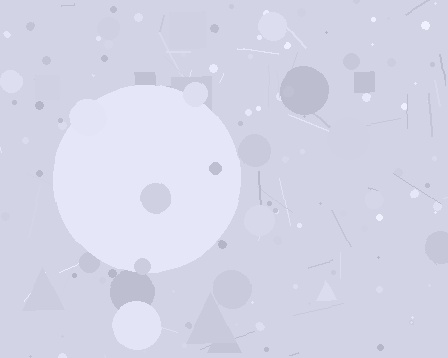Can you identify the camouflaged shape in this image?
The camouflaged shape is a circle.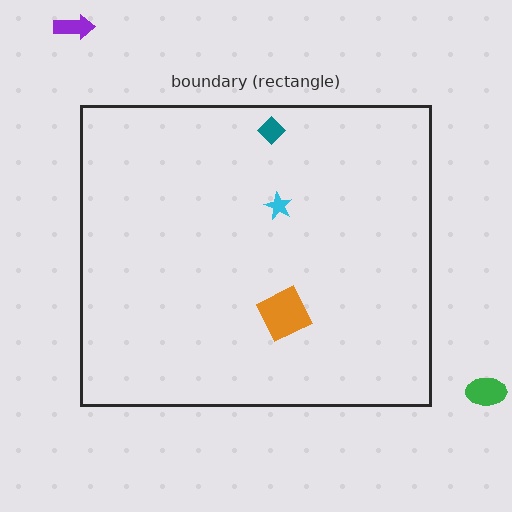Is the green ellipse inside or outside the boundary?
Outside.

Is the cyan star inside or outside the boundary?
Inside.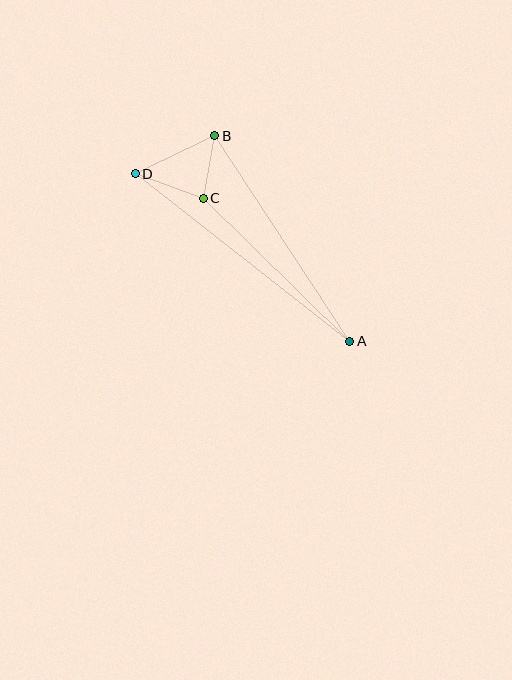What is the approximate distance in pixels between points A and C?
The distance between A and C is approximately 205 pixels.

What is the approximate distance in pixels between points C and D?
The distance between C and D is approximately 72 pixels.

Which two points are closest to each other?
Points B and C are closest to each other.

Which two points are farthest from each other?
Points A and D are farthest from each other.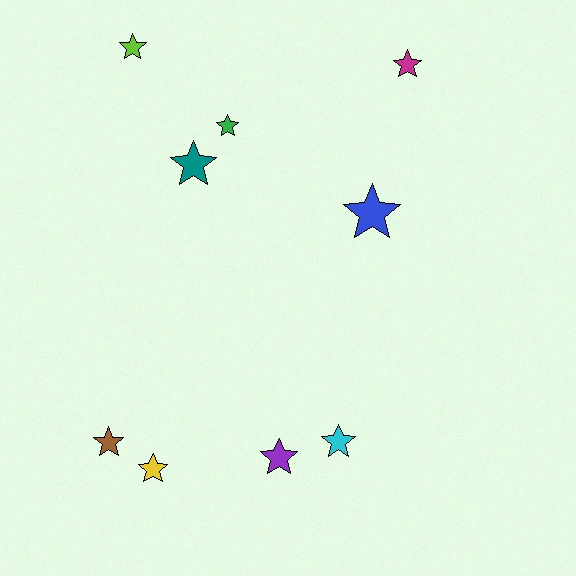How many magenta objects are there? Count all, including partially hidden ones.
There is 1 magenta object.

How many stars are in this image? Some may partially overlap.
There are 9 stars.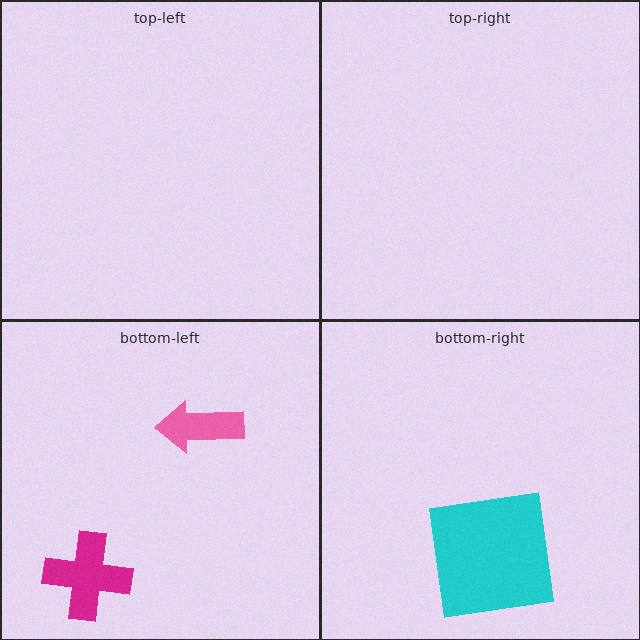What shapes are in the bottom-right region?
The cyan square.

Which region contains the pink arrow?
The bottom-left region.